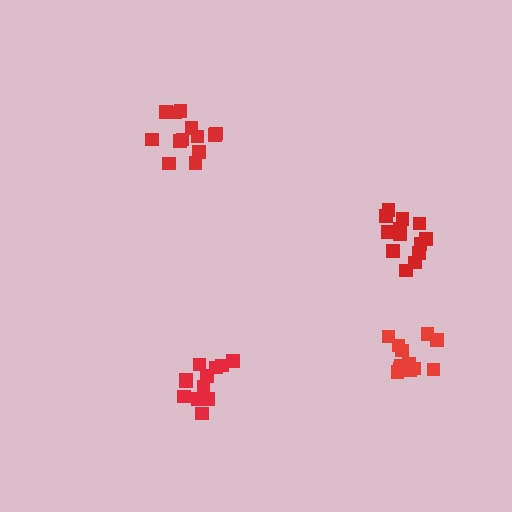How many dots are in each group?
Group 1: 13 dots, Group 2: 13 dots, Group 3: 12 dots, Group 4: 13 dots (51 total).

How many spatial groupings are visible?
There are 4 spatial groupings.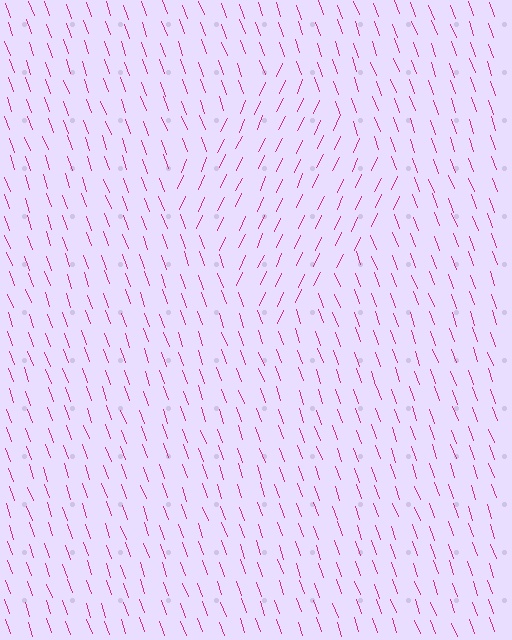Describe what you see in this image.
The image is filled with small magenta line segments. A diamond region in the image has lines oriented differently from the surrounding lines, creating a visible texture boundary.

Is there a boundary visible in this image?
Yes, there is a texture boundary formed by a change in line orientation.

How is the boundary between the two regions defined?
The boundary is defined purely by a change in line orientation (approximately 45 degrees difference). All lines are the same color and thickness.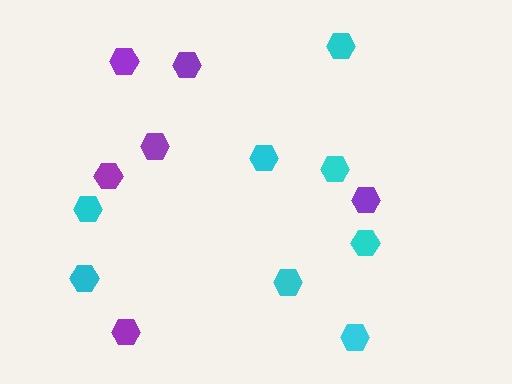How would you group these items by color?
There are 2 groups: one group of purple hexagons (6) and one group of cyan hexagons (8).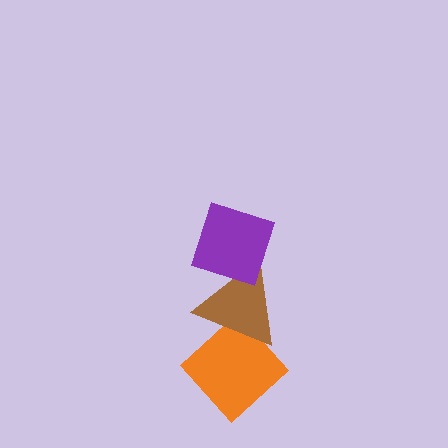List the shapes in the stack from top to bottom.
From top to bottom: the purple diamond, the brown triangle, the orange diamond.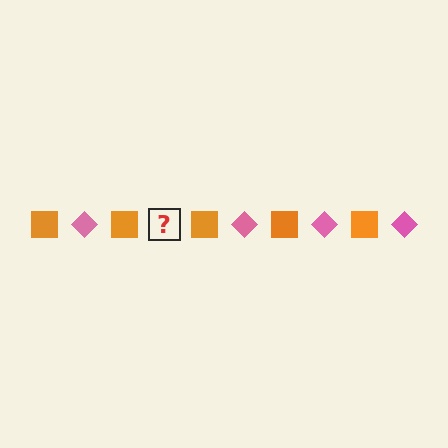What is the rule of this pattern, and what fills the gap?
The rule is that the pattern alternates between orange square and pink diamond. The gap should be filled with a pink diamond.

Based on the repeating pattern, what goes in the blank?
The blank should be a pink diamond.